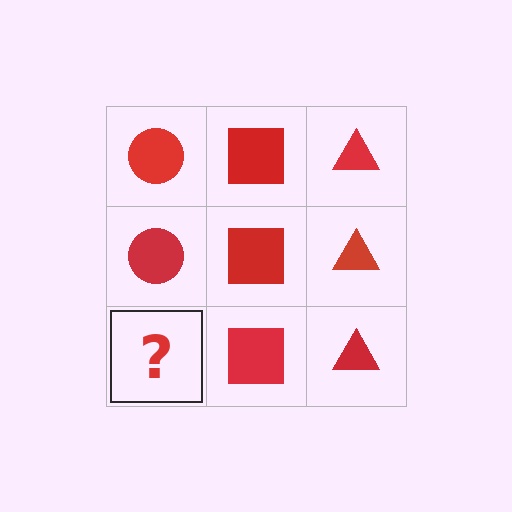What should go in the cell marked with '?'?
The missing cell should contain a red circle.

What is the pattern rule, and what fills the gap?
The rule is that each column has a consistent shape. The gap should be filled with a red circle.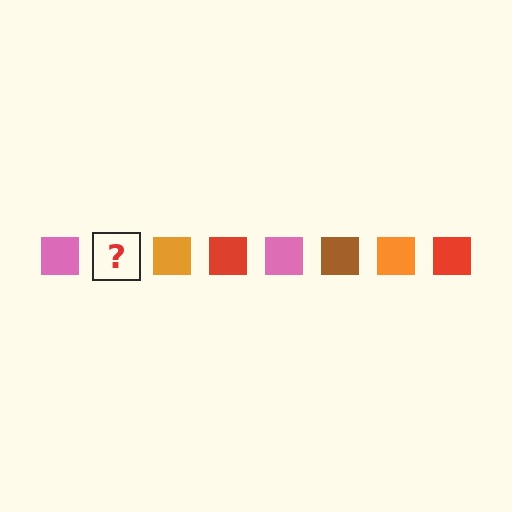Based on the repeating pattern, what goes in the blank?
The blank should be a brown square.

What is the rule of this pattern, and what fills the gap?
The rule is that the pattern cycles through pink, brown, orange, red squares. The gap should be filled with a brown square.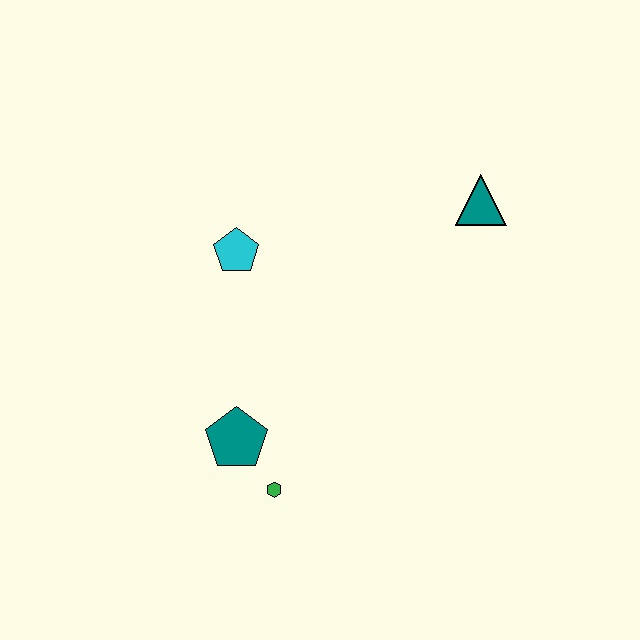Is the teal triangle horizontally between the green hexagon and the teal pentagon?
No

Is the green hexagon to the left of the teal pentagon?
No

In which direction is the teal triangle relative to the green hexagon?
The teal triangle is above the green hexagon.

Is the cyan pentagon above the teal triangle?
No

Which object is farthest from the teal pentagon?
The teal triangle is farthest from the teal pentagon.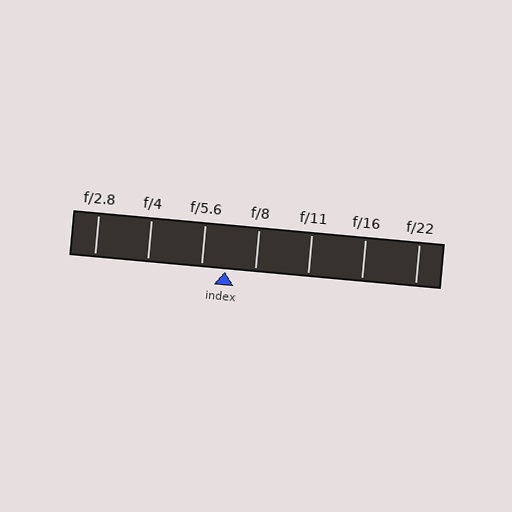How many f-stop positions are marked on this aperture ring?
There are 7 f-stop positions marked.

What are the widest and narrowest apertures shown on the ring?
The widest aperture shown is f/2.8 and the narrowest is f/22.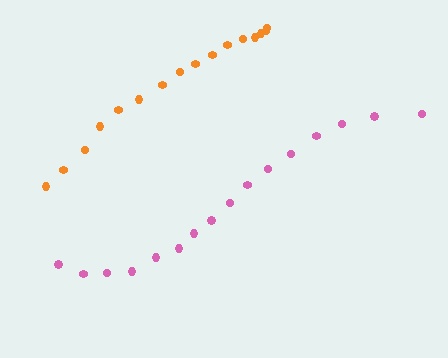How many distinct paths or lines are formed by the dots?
There are 2 distinct paths.